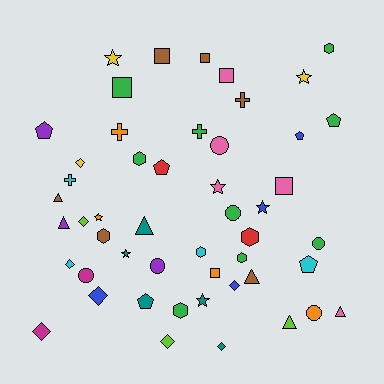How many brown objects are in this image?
There are 6 brown objects.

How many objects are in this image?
There are 50 objects.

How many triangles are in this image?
There are 6 triangles.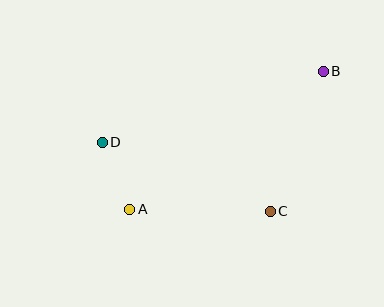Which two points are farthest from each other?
Points A and B are farthest from each other.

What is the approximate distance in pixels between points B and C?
The distance between B and C is approximately 149 pixels.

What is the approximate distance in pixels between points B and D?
The distance between B and D is approximately 232 pixels.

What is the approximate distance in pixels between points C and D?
The distance between C and D is approximately 182 pixels.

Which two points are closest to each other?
Points A and D are closest to each other.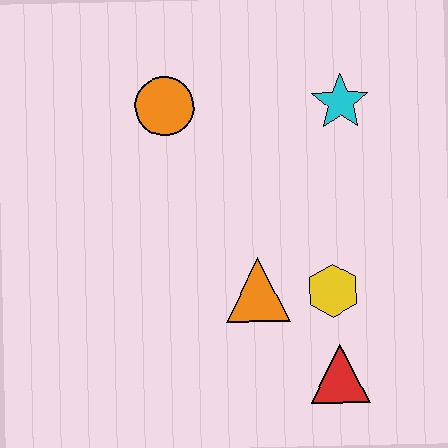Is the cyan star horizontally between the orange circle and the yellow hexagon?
No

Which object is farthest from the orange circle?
The red triangle is farthest from the orange circle.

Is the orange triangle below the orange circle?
Yes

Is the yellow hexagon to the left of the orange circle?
No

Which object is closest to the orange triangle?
The yellow hexagon is closest to the orange triangle.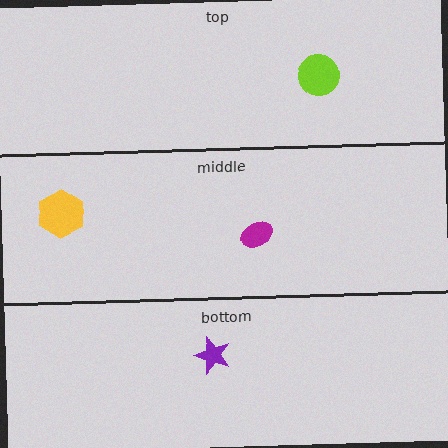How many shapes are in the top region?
1.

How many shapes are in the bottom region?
1.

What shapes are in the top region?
The lime circle.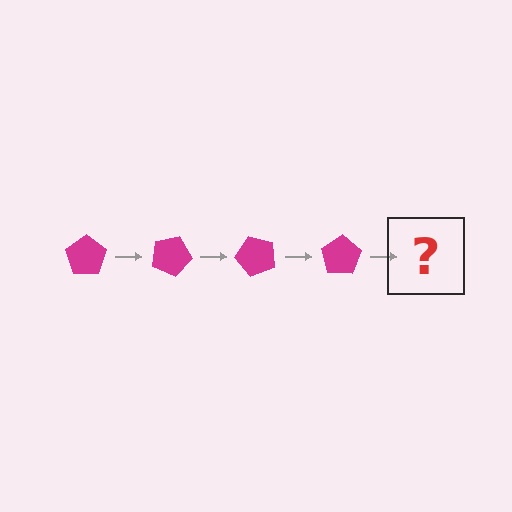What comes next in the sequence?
The next element should be a magenta pentagon rotated 100 degrees.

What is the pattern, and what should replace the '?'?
The pattern is that the pentagon rotates 25 degrees each step. The '?' should be a magenta pentagon rotated 100 degrees.